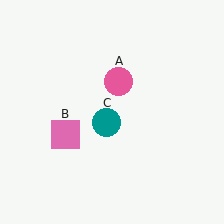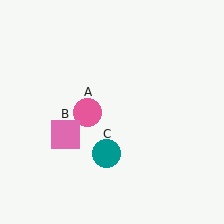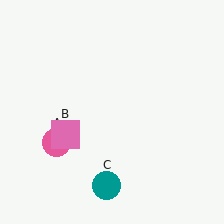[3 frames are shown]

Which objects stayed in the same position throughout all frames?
Pink square (object B) remained stationary.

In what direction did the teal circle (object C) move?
The teal circle (object C) moved down.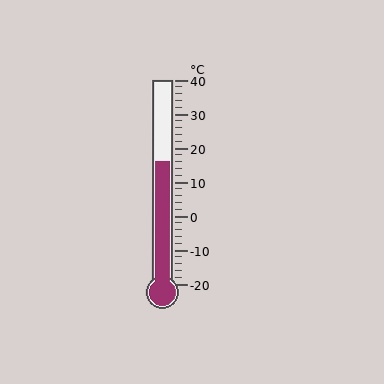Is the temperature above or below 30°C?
The temperature is below 30°C.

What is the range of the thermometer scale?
The thermometer scale ranges from -20°C to 40°C.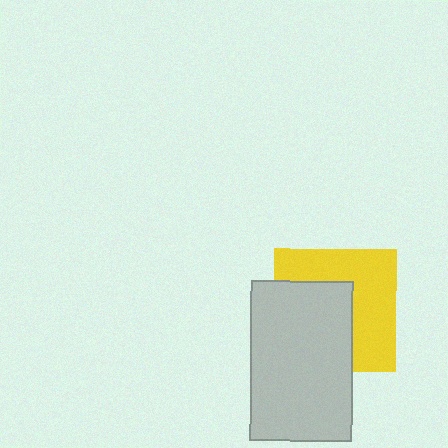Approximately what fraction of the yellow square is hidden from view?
Roughly 48% of the yellow square is hidden behind the light gray rectangle.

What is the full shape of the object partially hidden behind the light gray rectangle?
The partially hidden object is a yellow square.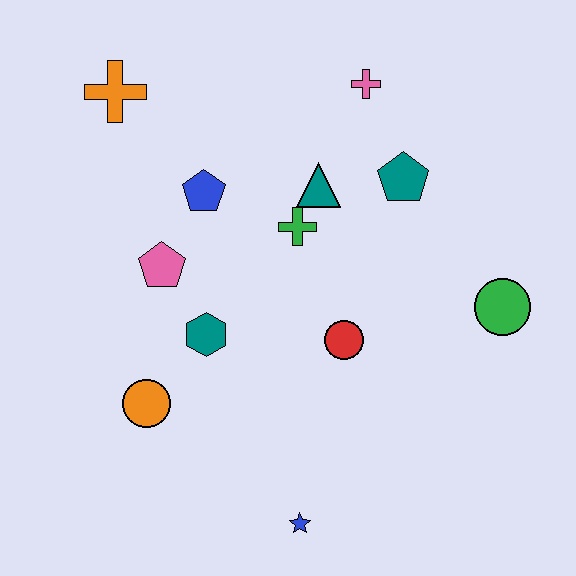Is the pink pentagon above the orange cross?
No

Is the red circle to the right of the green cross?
Yes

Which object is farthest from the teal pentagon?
The blue star is farthest from the teal pentagon.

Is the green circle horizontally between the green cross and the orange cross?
No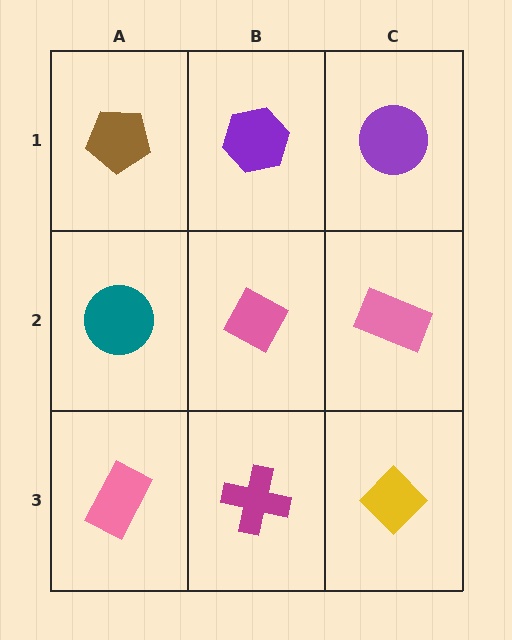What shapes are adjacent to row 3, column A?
A teal circle (row 2, column A), a magenta cross (row 3, column B).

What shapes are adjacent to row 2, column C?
A purple circle (row 1, column C), a yellow diamond (row 3, column C), a pink diamond (row 2, column B).